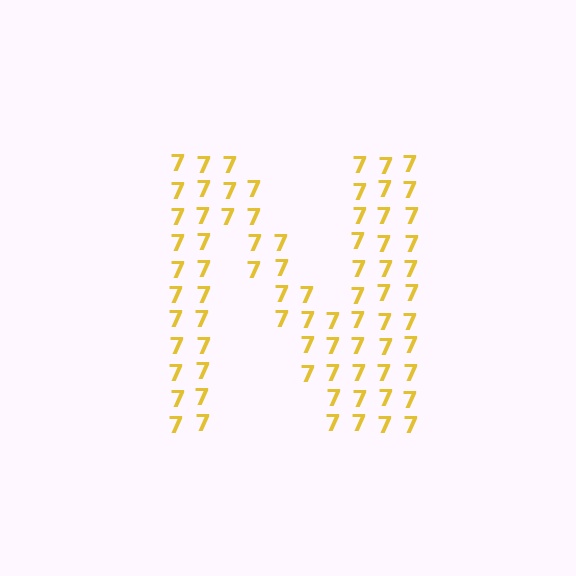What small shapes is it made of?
It is made of small digit 7's.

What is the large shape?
The large shape is the letter N.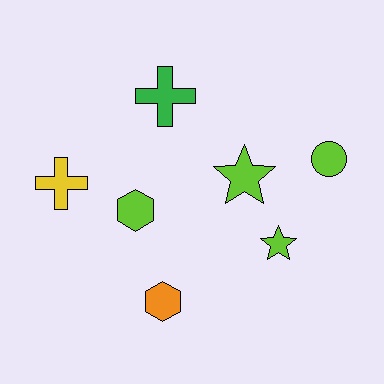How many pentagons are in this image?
There are no pentagons.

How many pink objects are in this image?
There are no pink objects.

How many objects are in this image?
There are 7 objects.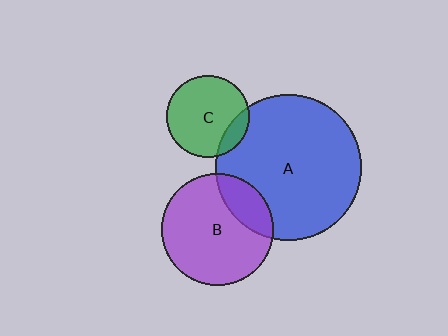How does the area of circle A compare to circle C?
Approximately 3.1 times.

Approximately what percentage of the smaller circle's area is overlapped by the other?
Approximately 20%.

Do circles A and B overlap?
Yes.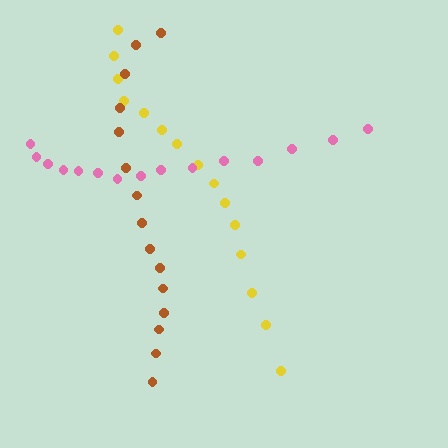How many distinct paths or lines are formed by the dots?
There are 3 distinct paths.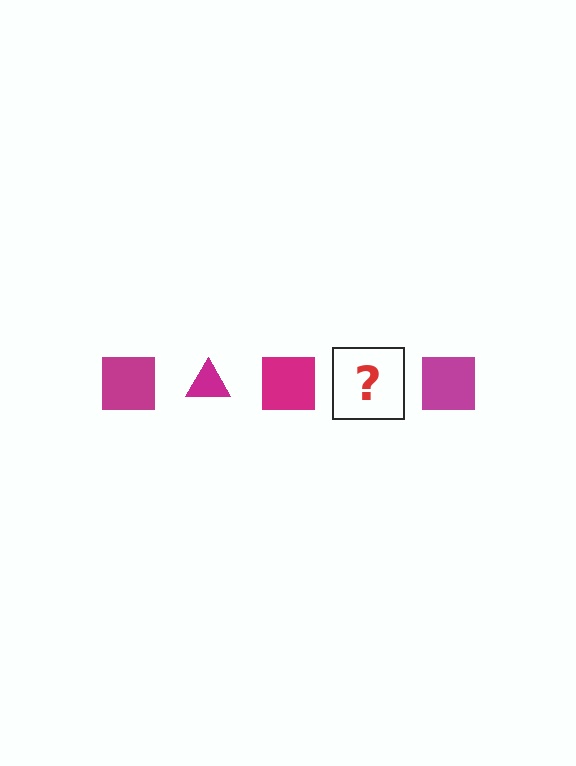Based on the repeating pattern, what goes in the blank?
The blank should be a magenta triangle.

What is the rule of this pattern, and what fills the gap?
The rule is that the pattern cycles through square, triangle shapes in magenta. The gap should be filled with a magenta triangle.